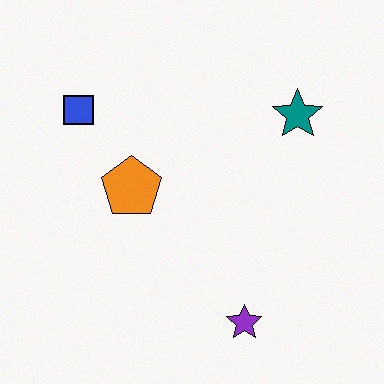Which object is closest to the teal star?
The orange pentagon is closest to the teal star.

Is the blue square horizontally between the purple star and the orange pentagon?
No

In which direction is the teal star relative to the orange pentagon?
The teal star is to the right of the orange pentagon.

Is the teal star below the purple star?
No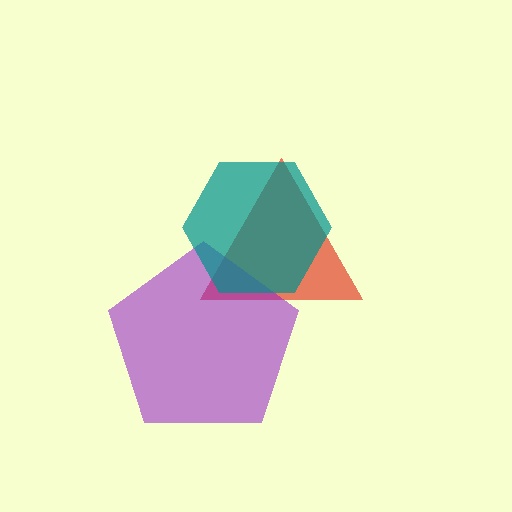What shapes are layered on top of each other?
The layered shapes are: a red triangle, a purple pentagon, a teal hexagon.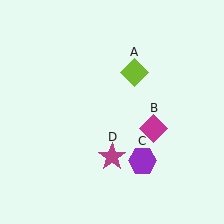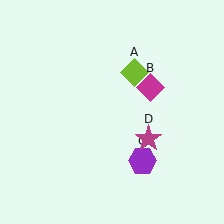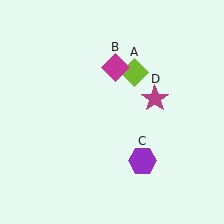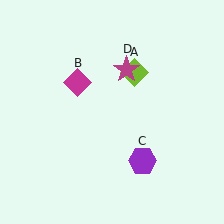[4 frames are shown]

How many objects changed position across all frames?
2 objects changed position: magenta diamond (object B), magenta star (object D).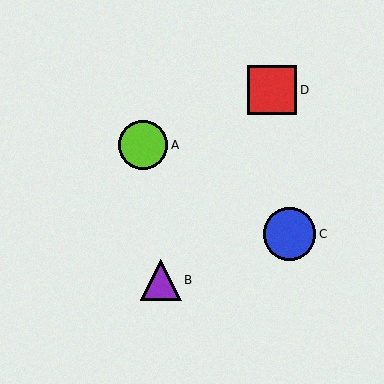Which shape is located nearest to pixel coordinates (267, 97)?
The red square (labeled D) at (272, 90) is nearest to that location.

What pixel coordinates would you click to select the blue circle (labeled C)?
Click at (289, 234) to select the blue circle C.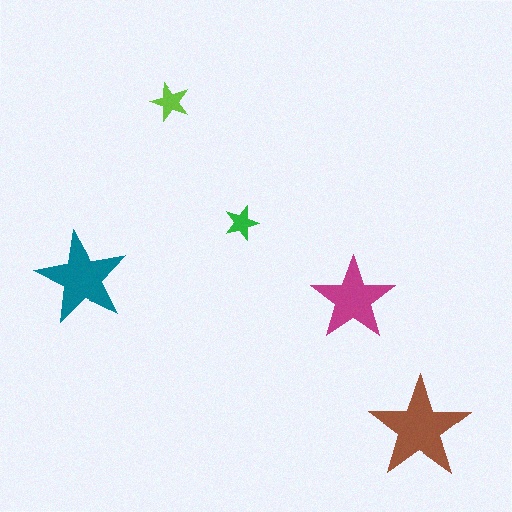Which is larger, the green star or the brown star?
The brown one.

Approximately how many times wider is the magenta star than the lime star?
About 2 times wider.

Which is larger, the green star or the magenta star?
The magenta one.